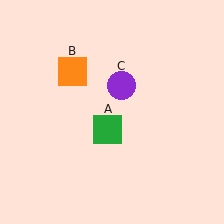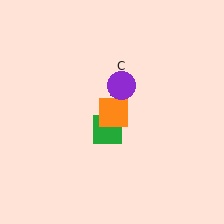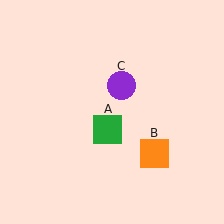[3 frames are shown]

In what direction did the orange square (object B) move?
The orange square (object B) moved down and to the right.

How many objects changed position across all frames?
1 object changed position: orange square (object B).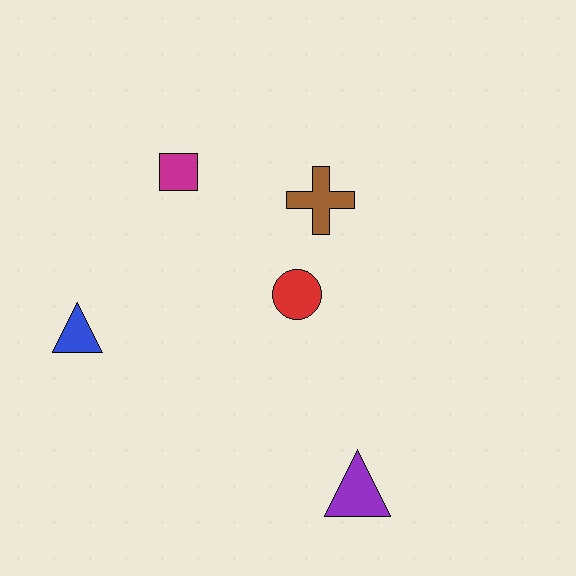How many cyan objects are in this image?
There are no cyan objects.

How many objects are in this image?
There are 5 objects.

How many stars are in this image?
There are no stars.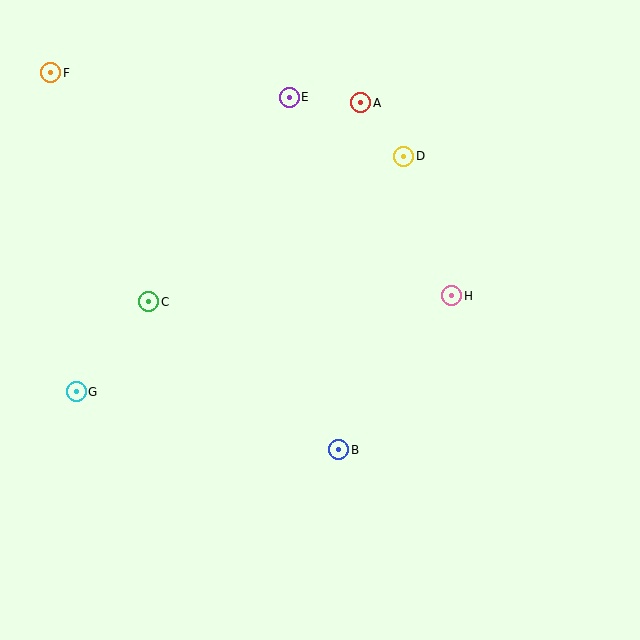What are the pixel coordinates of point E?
Point E is at (289, 97).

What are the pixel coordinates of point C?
Point C is at (149, 302).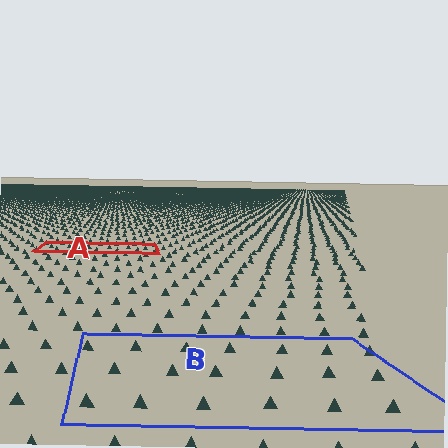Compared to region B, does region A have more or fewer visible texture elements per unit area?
Region A has more texture elements per unit area — they are packed more densely because it is farther away.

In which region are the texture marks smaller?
The texture marks are smaller in region A, because it is farther away.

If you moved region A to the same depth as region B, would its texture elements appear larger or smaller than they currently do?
They would appear larger. At a closer depth, the same texture elements are projected at a bigger on-screen size.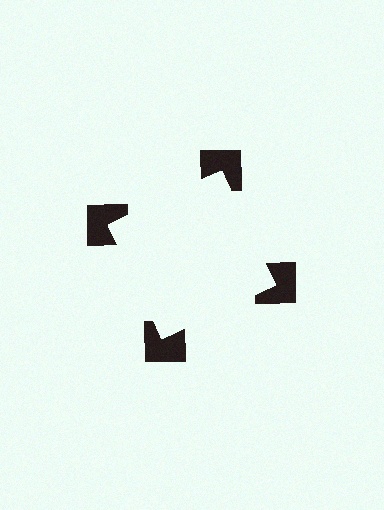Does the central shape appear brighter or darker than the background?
It typically appears slightly brighter than the background, even though no actual brightness change is drawn.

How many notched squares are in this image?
There are 4 — one at each vertex of the illusory square.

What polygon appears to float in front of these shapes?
An illusory square — its edges are inferred from the aligned wedge cuts in the notched squares, not physically drawn.